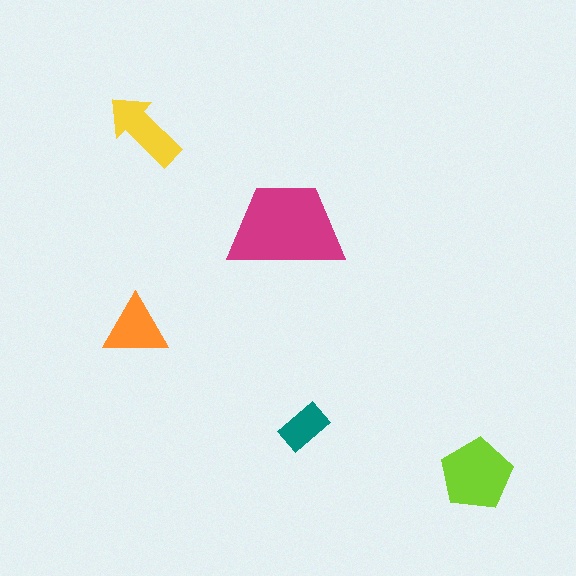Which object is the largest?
The magenta trapezoid.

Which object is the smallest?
The teal rectangle.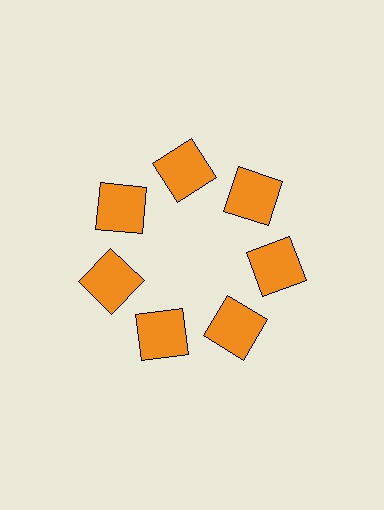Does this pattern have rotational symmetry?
Yes, this pattern has 7-fold rotational symmetry. It looks the same after rotating 51 degrees around the center.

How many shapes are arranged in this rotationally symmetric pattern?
There are 7 shapes, arranged in 7 groups of 1.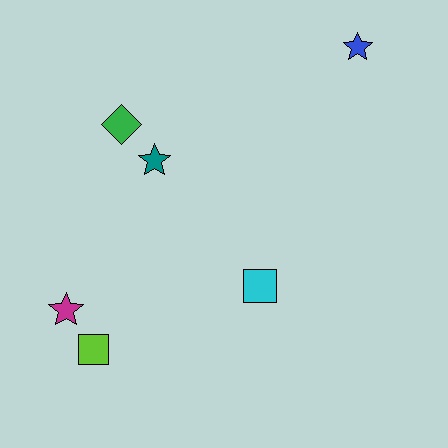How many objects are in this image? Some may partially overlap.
There are 6 objects.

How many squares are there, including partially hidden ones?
There are 2 squares.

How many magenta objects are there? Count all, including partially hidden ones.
There is 1 magenta object.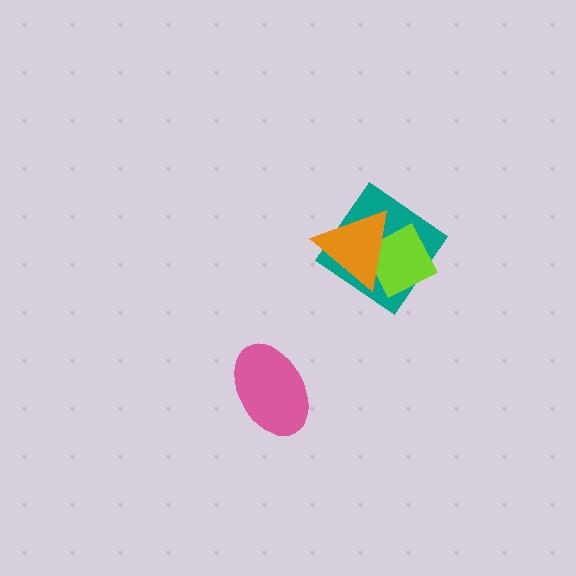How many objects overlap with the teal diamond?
2 objects overlap with the teal diamond.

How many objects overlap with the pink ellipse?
0 objects overlap with the pink ellipse.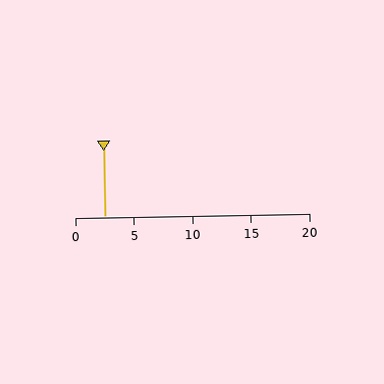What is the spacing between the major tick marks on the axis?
The major ticks are spaced 5 apart.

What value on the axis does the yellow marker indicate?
The marker indicates approximately 2.5.